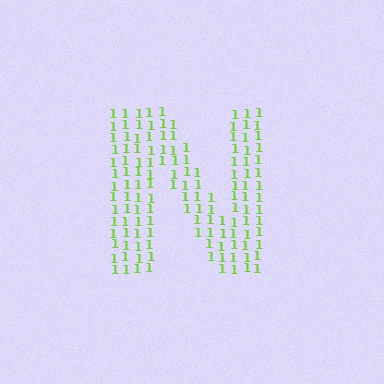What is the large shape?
The large shape is the letter N.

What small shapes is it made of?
It is made of small digit 1's.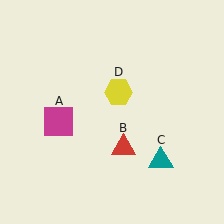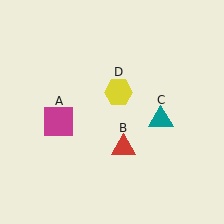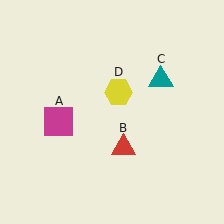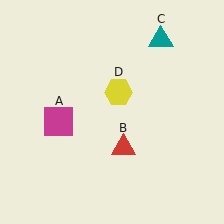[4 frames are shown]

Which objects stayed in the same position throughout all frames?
Magenta square (object A) and red triangle (object B) and yellow hexagon (object D) remained stationary.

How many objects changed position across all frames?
1 object changed position: teal triangle (object C).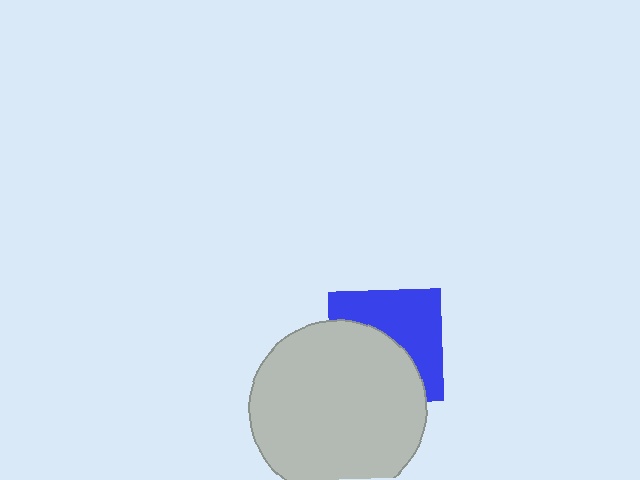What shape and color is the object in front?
The object in front is a light gray circle.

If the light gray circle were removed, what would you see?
You would see the complete blue square.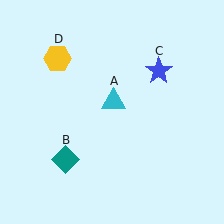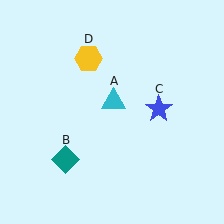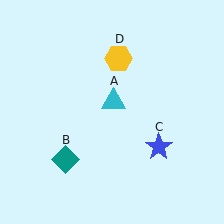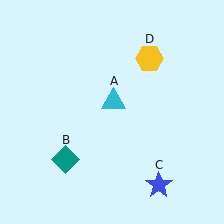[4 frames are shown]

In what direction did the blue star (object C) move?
The blue star (object C) moved down.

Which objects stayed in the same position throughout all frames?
Cyan triangle (object A) and teal diamond (object B) remained stationary.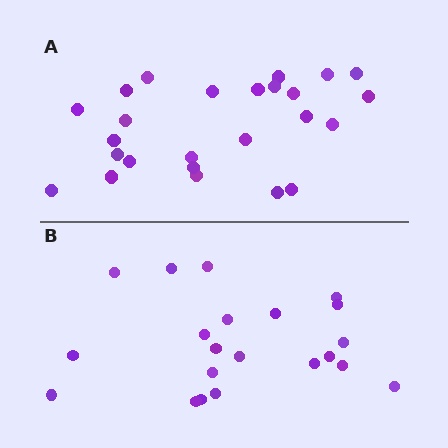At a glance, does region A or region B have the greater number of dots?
Region A (the top region) has more dots.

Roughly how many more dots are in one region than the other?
Region A has about 4 more dots than region B.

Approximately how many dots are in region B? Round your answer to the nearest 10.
About 20 dots. (The exact count is 21, which rounds to 20.)